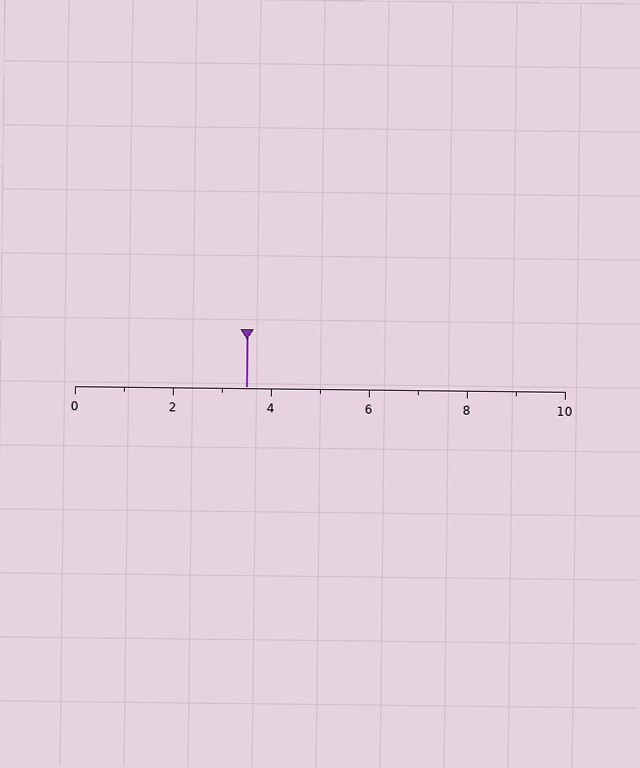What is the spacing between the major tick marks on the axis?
The major ticks are spaced 2 apart.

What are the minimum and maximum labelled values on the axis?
The axis runs from 0 to 10.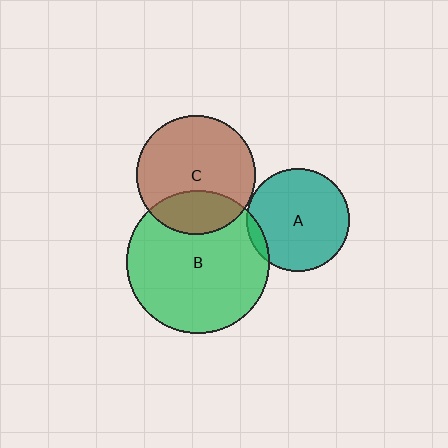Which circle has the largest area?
Circle B (green).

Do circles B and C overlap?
Yes.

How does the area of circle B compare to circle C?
Approximately 1.4 times.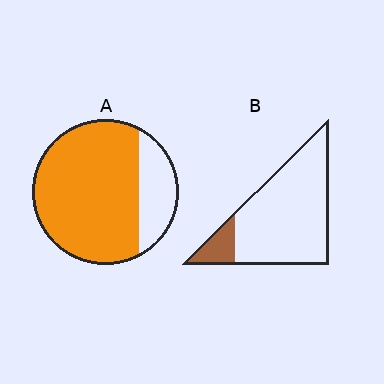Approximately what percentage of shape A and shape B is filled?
A is approximately 80% and B is approximately 15%.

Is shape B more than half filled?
No.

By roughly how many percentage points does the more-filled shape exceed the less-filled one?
By roughly 65 percentage points (A over B).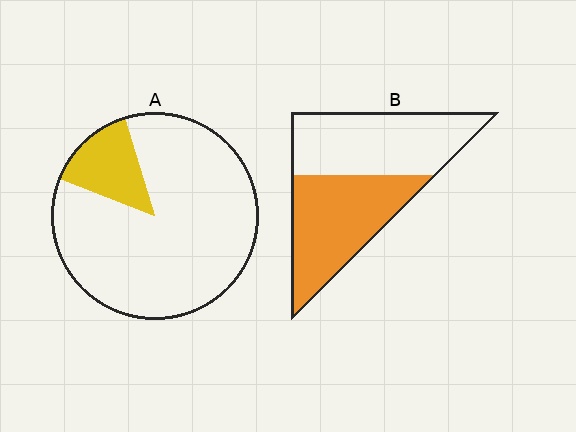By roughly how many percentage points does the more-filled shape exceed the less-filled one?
By roughly 35 percentage points (B over A).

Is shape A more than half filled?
No.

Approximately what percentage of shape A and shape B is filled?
A is approximately 15% and B is approximately 50%.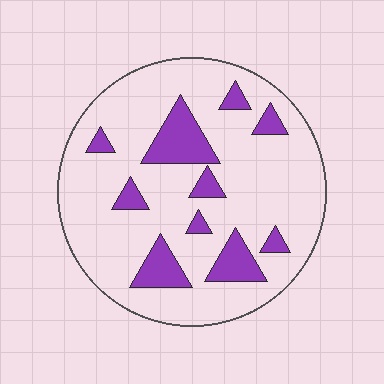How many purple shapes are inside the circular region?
10.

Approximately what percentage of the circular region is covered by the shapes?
Approximately 20%.